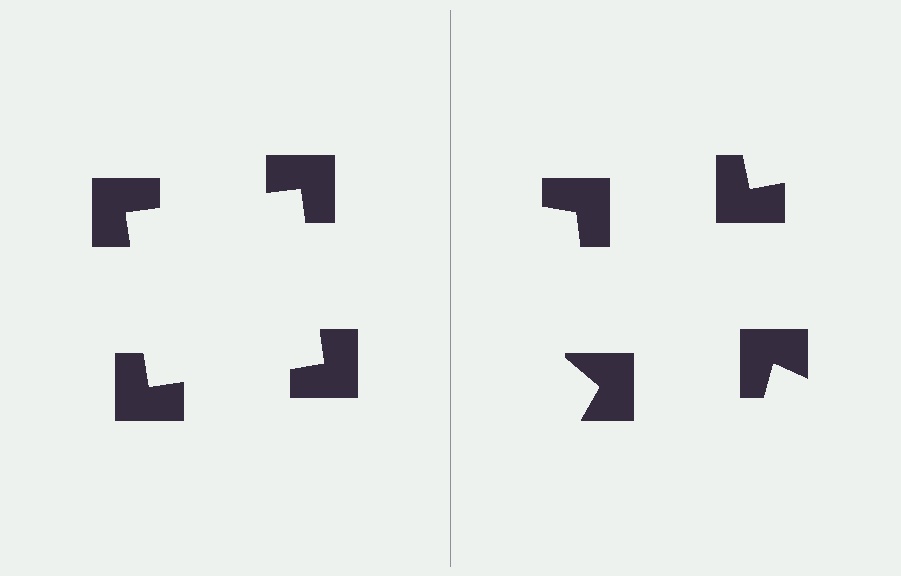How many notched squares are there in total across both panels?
8 — 4 on each side.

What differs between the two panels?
The notched squares are positioned identically on both sides; only the wedge orientations differ. On the left they align to a square; on the right they are misaligned.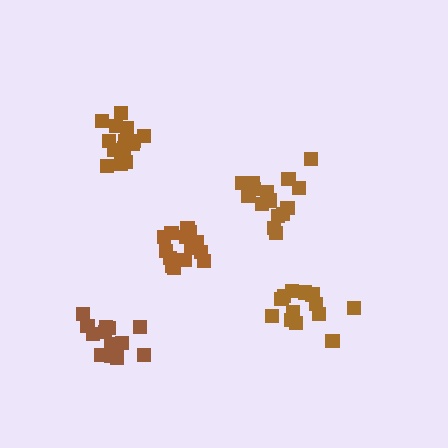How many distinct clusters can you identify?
There are 5 distinct clusters.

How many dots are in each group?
Group 1: 15 dots, Group 2: 13 dots, Group 3: 17 dots, Group 4: 16 dots, Group 5: 13 dots (74 total).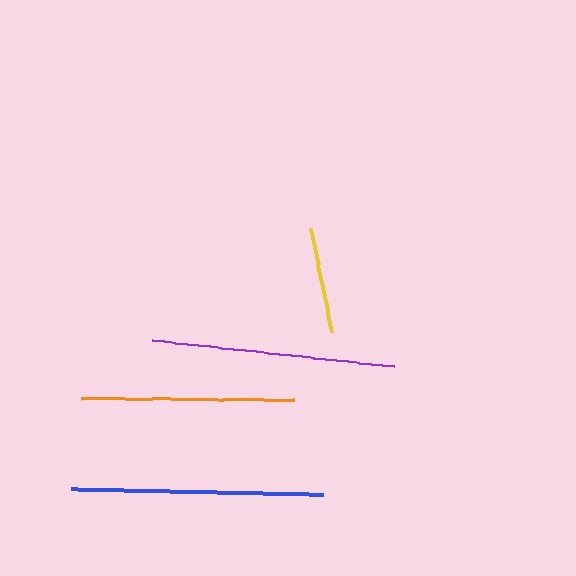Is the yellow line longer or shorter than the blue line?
The blue line is longer than the yellow line.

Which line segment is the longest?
The blue line is the longest at approximately 252 pixels.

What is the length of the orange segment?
The orange segment is approximately 214 pixels long.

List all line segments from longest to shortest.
From longest to shortest: blue, purple, orange, yellow.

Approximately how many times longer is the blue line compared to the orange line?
The blue line is approximately 1.2 times the length of the orange line.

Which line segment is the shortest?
The yellow line is the shortest at approximately 105 pixels.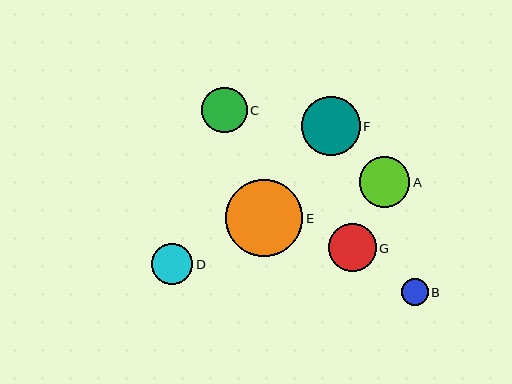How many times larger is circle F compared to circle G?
Circle F is approximately 1.2 times the size of circle G.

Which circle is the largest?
Circle E is the largest with a size of approximately 77 pixels.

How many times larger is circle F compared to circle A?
Circle F is approximately 1.2 times the size of circle A.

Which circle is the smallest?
Circle B is the smallest with a size of approximately 27 pixels.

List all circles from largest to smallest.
From largest to smallest: E, F, A, G, C, D, B.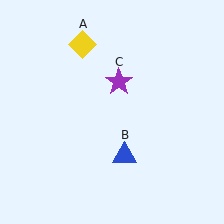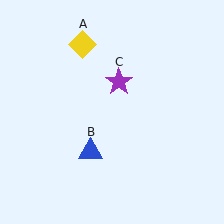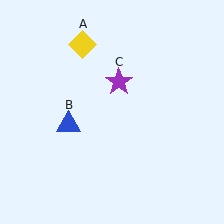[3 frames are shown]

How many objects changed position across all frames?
1 object changed position: blue triangle (object B).